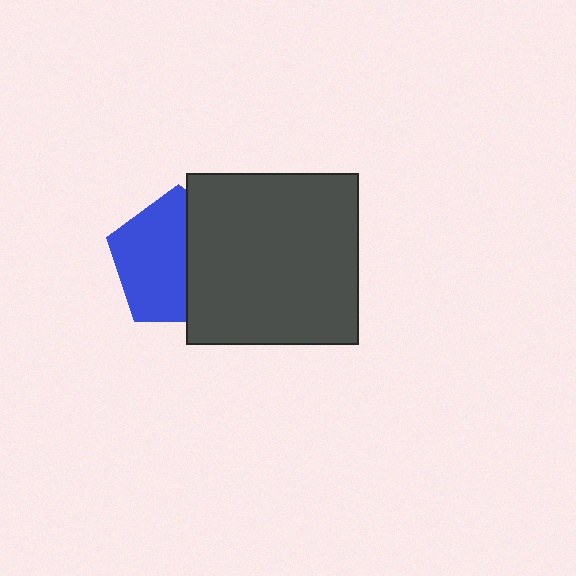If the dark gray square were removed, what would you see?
You would see the complete blue pentagon.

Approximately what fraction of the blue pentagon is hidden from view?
Roughly 43% of the blue pentagon is hidden behind the dark gray square.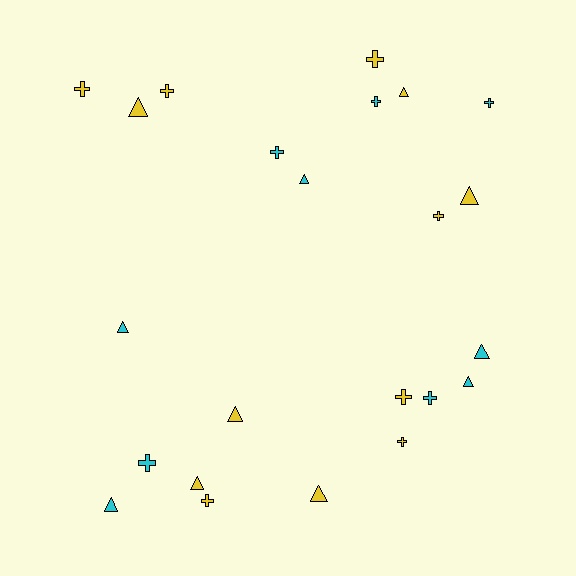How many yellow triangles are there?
There are 6 yellow triangles.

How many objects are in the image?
There are 23 objects.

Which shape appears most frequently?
Cross, with 12 objects.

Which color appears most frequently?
Yellow, with 13 objects.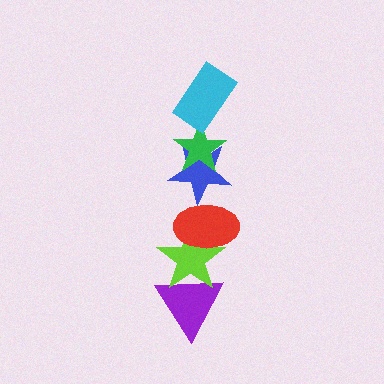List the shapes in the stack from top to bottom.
From top to bottom: the cyan rectangle, the green star, the blue star, the red ellipse, the lime star, the purple triangle.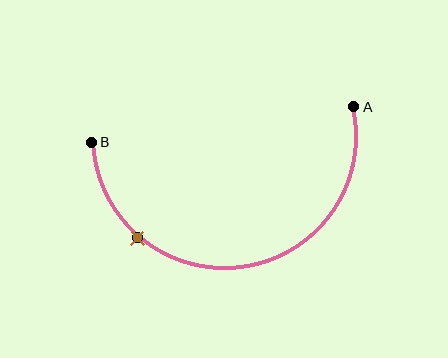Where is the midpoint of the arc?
The arc midpoint is the point on the curve farthest from the straight line joining A and B. It sits below that line.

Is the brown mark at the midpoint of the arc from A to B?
No. The brown mark lies on the arc but is closer to endpoint B. The arc midpoint would be at the point on the curve equidistant along the arc from both A and B.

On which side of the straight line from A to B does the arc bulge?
The arc bulges below the straight line connecting A and B.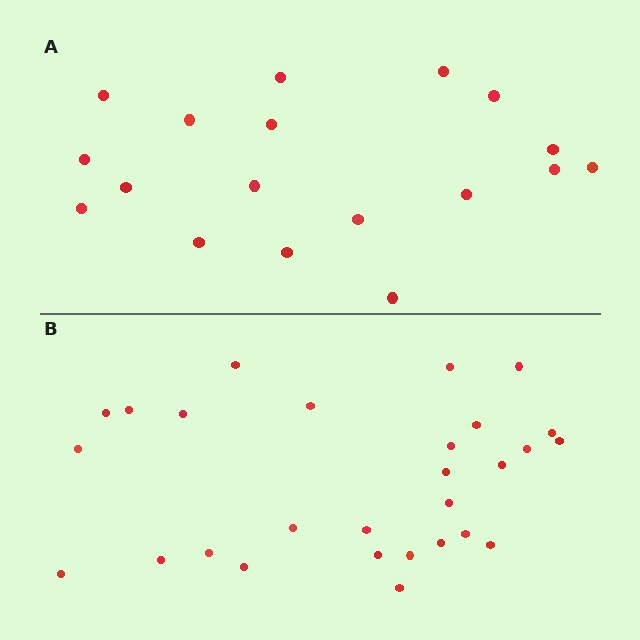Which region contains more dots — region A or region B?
Region B (the bottom region) has more dots.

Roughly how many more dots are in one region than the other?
Region B has roughly 10 or so more dots than region A.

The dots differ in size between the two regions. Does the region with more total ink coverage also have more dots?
No. Region A has more total ink coverage because its dots are larger, but region B actually contains more individual dots. Total area can be misleading — the number of items is what matters here.